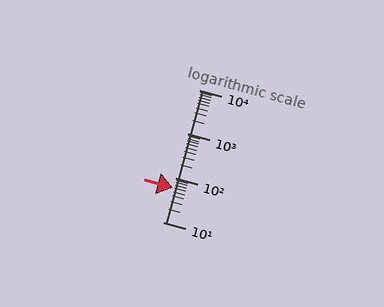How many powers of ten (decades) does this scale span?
The scale spans 3 decades, from 10 to 10000.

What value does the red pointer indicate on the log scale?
The pointer indicates approximately 60.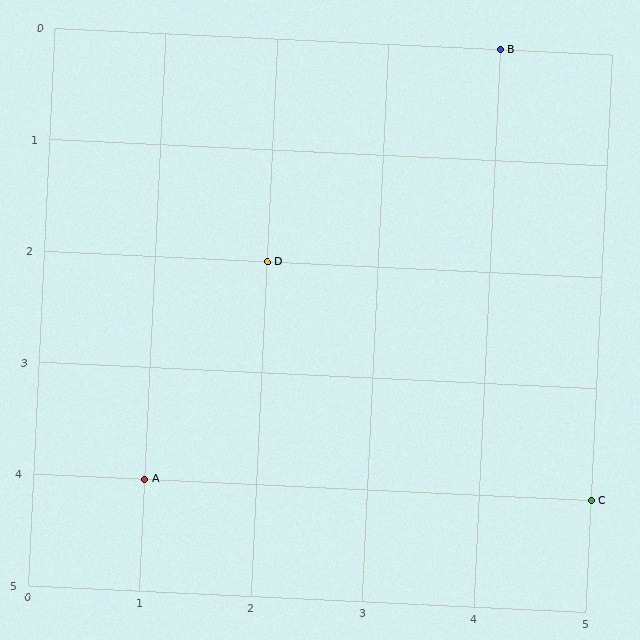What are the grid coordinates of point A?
Point A is at grid coordinates (1, 4).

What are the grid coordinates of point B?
Point B is at grid coordinates (4, 0).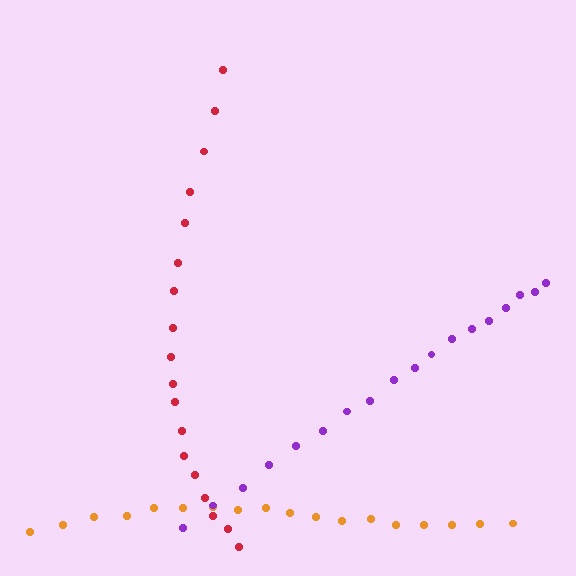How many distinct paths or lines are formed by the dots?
There are 3 distinct paths.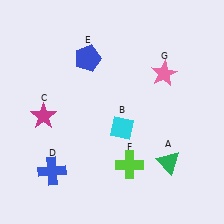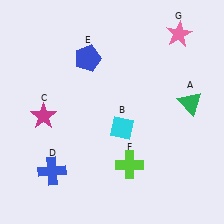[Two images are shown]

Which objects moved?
The objects that moved are: the green triangle (A), the pink star (G).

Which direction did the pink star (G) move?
The pink star (G) moved up.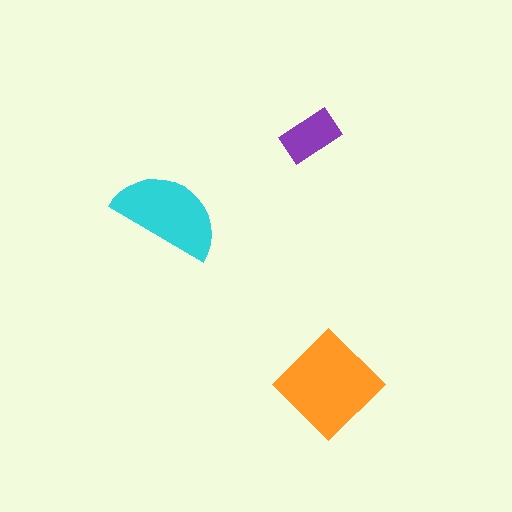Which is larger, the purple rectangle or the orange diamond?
The orange diamond.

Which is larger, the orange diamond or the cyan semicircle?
The orange diamond.